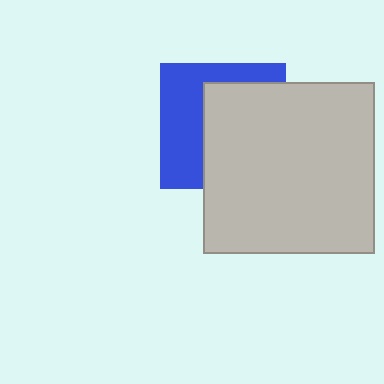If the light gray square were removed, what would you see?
You would see the complete blue square.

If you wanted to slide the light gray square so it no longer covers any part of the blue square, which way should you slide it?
Slide it right — that is the most direct way to separate the two shapes.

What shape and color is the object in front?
The object in front is a light gray square.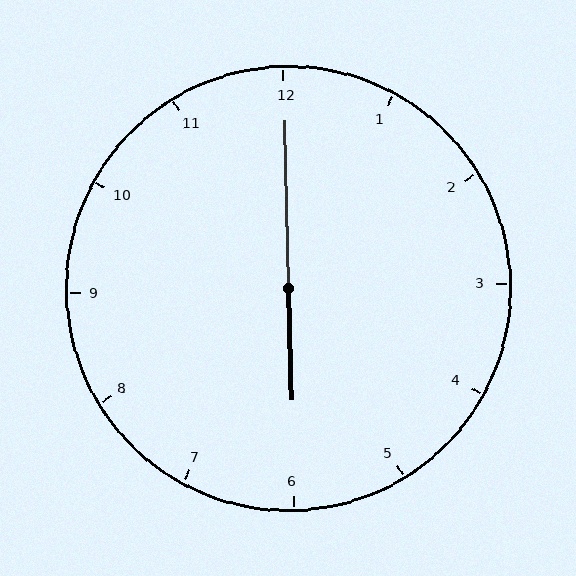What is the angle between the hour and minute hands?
Approximately 180 degrees.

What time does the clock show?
6:00.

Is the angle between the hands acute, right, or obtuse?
It is obtuse.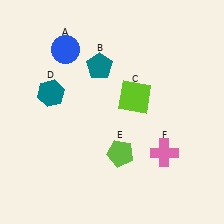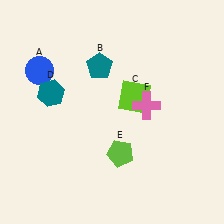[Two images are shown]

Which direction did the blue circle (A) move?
The blue circle (A) moved left.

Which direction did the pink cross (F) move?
The pink cross (F) moved up.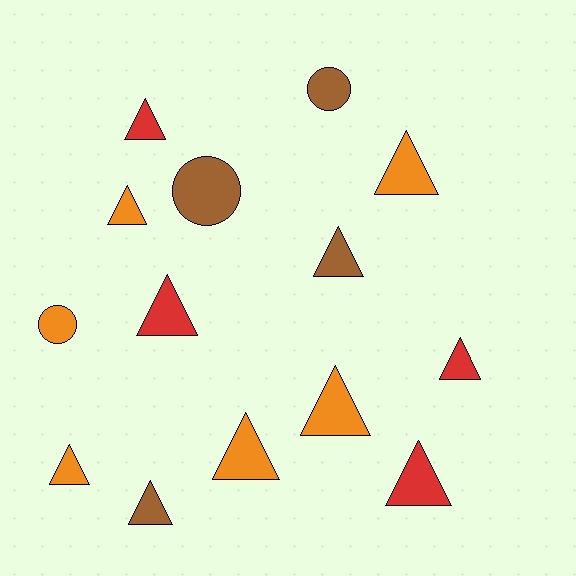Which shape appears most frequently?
Triangle, with 11 objects.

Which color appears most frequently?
Orange, with 6 objects.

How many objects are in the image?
There are 14 objects.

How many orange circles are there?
There is 1 orange circle.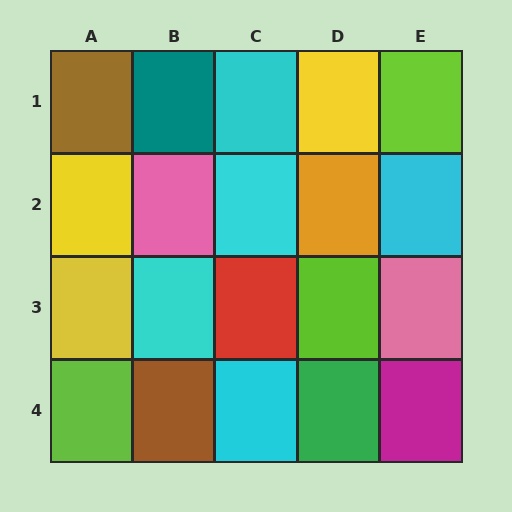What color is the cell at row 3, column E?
Pink.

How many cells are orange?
1 cell is orange.